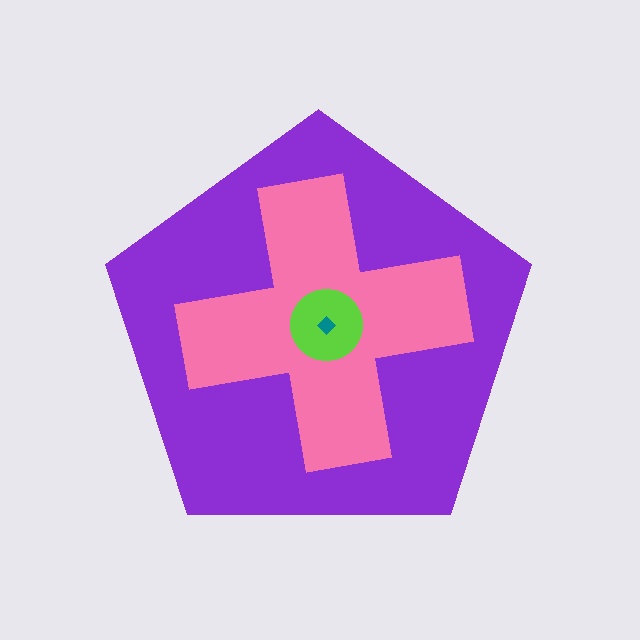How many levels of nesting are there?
4.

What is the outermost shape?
The purple pentagon.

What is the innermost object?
The teal diamond.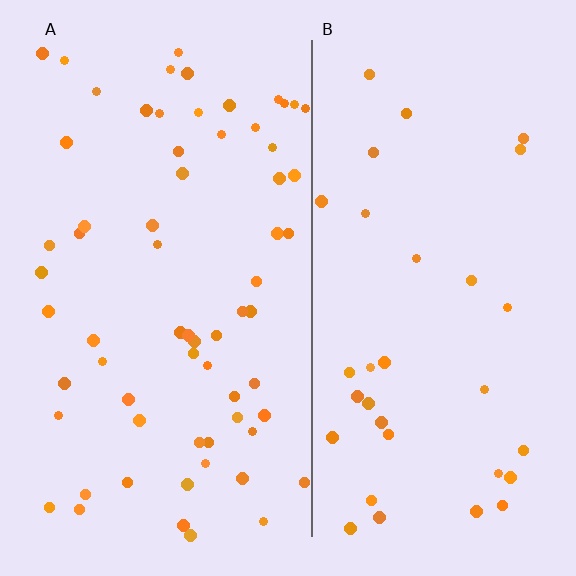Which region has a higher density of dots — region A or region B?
A (the left).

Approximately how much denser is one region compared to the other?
Approximately 1.9× — region A over region B.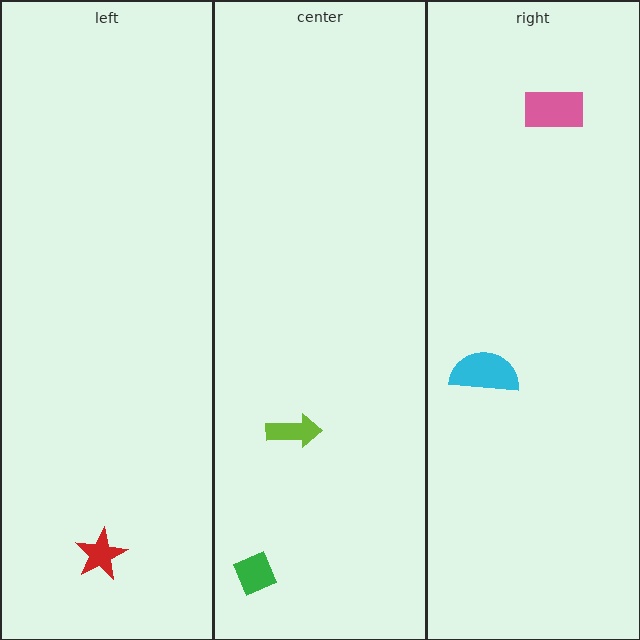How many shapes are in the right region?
2.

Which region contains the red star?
The left region.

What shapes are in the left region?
The red star.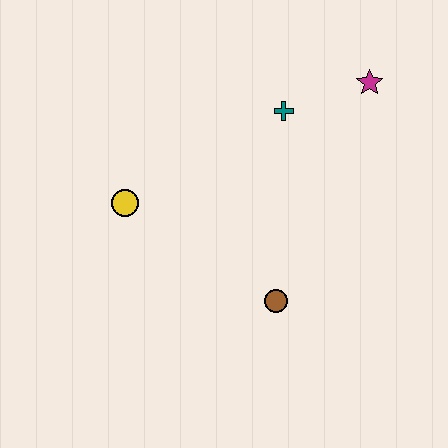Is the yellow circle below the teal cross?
Yes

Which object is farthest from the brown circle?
The magenta star is farthest from the brown circle.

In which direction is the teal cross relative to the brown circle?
The teal cross is above the brown circle.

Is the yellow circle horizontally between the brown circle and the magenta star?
No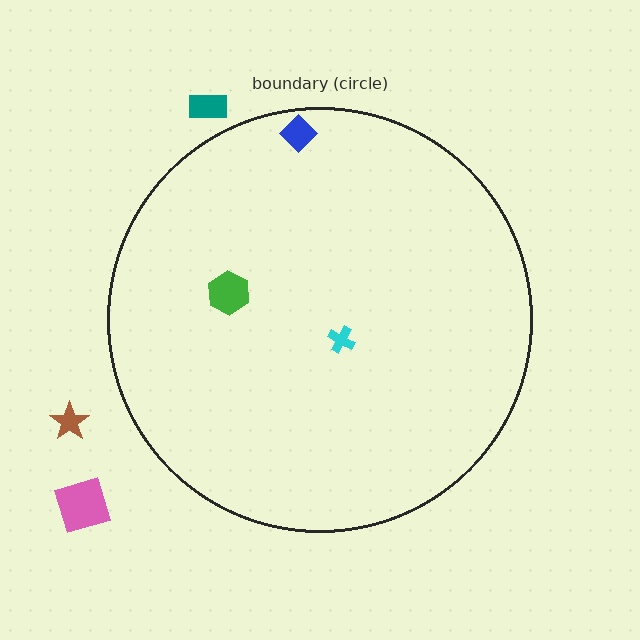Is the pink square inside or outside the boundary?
Outside.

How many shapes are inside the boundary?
3 inside, 3 outside.